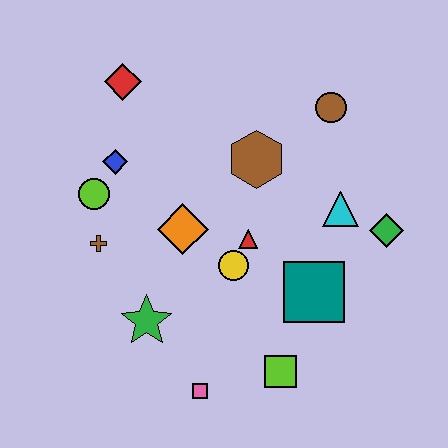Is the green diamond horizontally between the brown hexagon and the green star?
No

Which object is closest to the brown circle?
The brown hexagon is closest to the brown circle.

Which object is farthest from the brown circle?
The pink square is farthest from the brown circle.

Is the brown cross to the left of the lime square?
Yes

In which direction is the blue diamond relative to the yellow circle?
The blue diamond is to the left of the yellow circle.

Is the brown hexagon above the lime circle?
Yes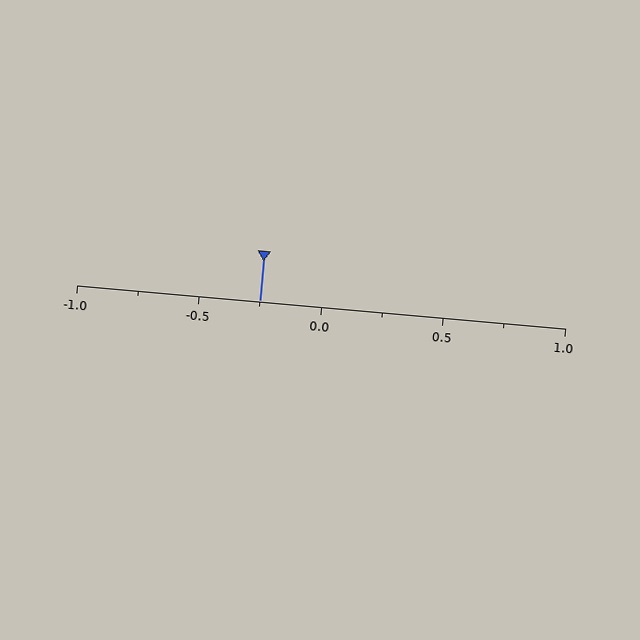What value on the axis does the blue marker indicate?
The marker indicates approximately -0.25.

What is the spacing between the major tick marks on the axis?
The major ticks are spaced 0.5 apart.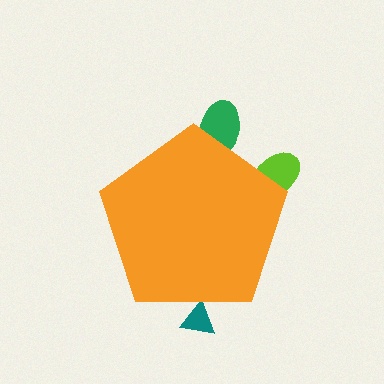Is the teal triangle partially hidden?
Yes, the teal triangle is partially hidden behind the orange pentagon.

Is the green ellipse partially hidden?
Yes, the green ellipse is partially hidden behind the orange pentagon.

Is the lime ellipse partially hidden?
Yes, the lime ellipse is partially hidden behind the orange pentagon.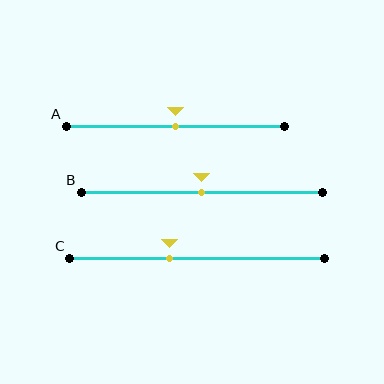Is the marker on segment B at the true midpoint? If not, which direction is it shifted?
Yes, the marker on segment B is at the true midpoint.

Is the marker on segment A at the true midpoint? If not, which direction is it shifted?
Yes, the marker on segment A is at the true midpoint.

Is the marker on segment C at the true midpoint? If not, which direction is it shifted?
No, the marker on segment C is shifted to the left by about 11% of the segment length.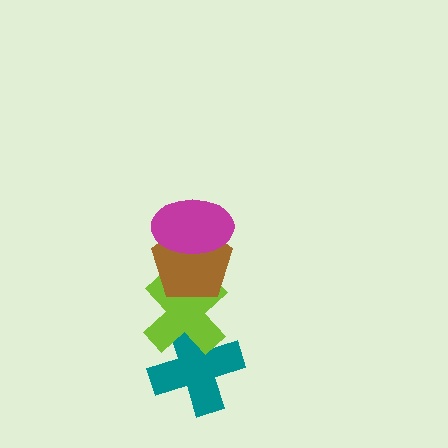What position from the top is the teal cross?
The teal cross is 4th from the top.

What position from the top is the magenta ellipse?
The magenta ellipse is 1st from the top.